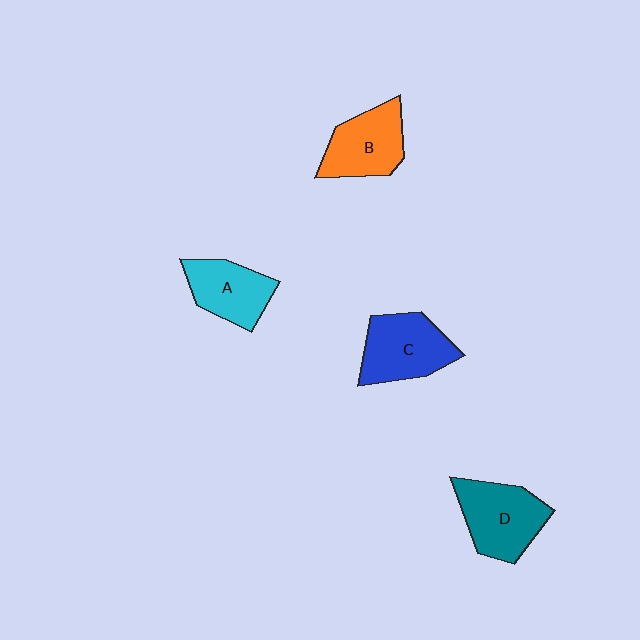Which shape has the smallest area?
Shape A (cyan).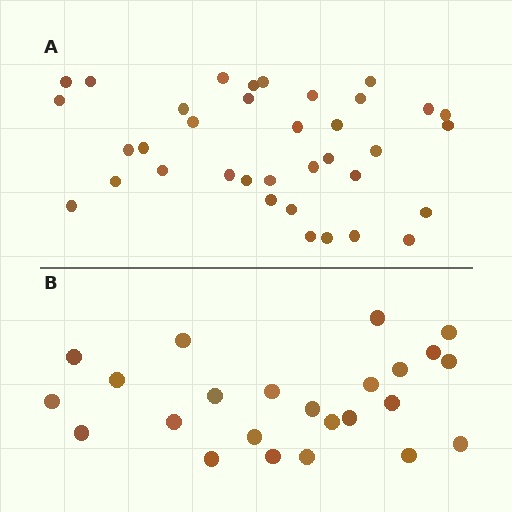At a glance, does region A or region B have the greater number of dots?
Region A (the top region) has more dots.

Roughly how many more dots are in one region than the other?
Region A has roughly 12 or so more dots than region B.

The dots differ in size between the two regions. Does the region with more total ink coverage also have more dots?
No. Region B has more total ink coverage because its dots are larger, but region A actually contains more individual dots. Total area can be misleading — the number of items is what matters here.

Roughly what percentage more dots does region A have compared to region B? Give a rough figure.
About 50% more.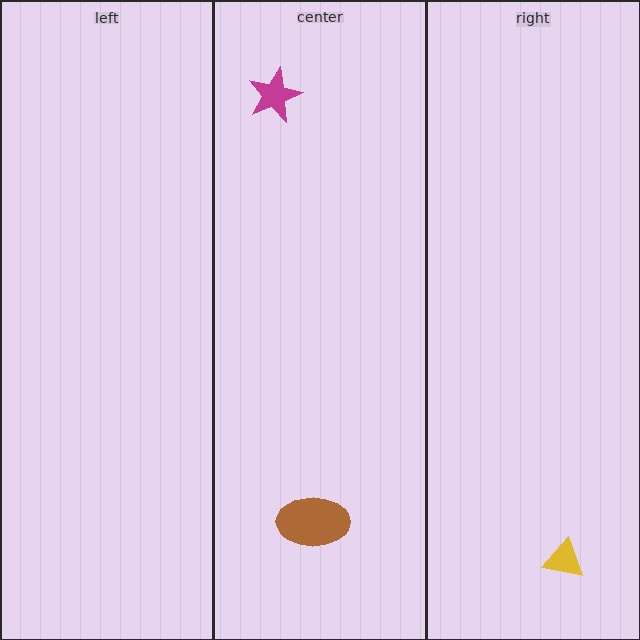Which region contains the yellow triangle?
The right region.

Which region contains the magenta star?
The center region.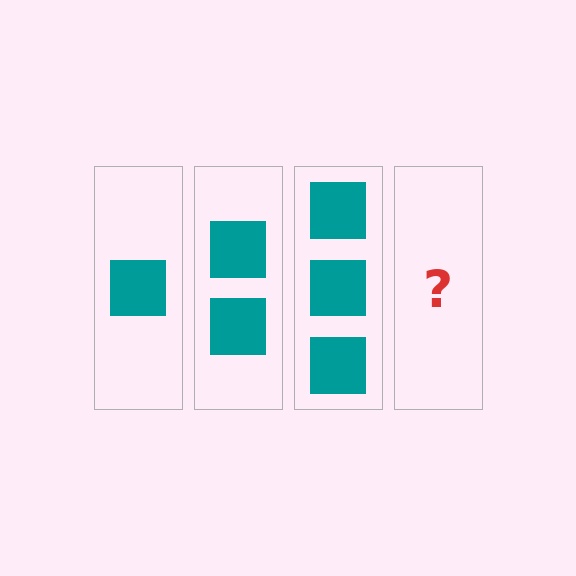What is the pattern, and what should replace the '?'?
The pattern is that each step adds one more square. The '?' should be 4 squares.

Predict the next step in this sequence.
The next step is 4 squares.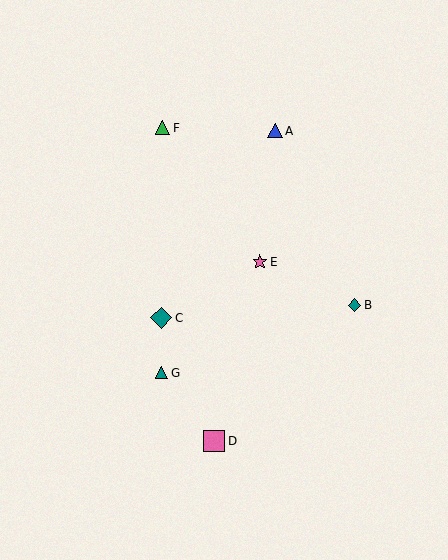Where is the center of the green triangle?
The center of the green triangle is at (163, 128).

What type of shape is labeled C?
Shape C is a teal diamond.